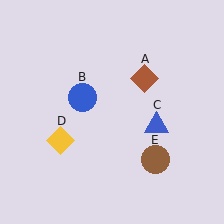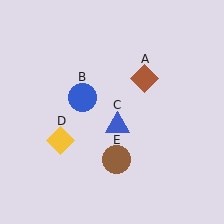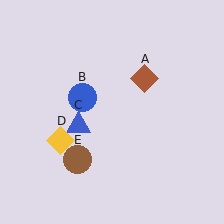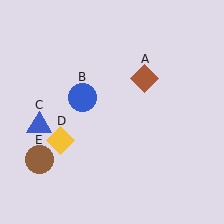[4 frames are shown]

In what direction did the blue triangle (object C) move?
The blue triangle (object C) moved left.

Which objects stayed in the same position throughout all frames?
Brown diamond (object A) and blue circle (object B) and yellow diamond (object D) remained stationary.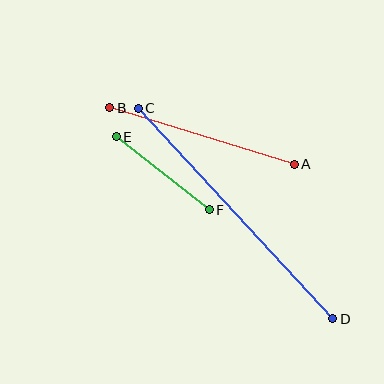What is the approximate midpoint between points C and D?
The midpoint is at approximately (235, 213) pixels.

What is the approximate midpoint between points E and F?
The midpoint is at approximately (163, 173) pixels.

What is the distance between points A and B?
The distance is approximately 193 pixels.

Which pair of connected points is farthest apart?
Points C and D are farthest apart.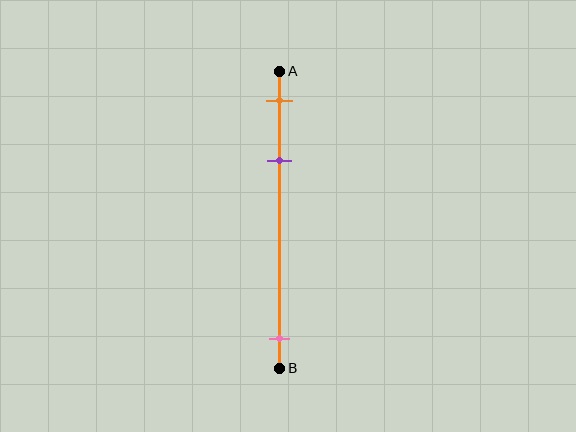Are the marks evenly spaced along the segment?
No, the marks are not evenly spaced.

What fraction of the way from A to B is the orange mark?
The orange mark is approximately 10% (0.1) of the way from A to B.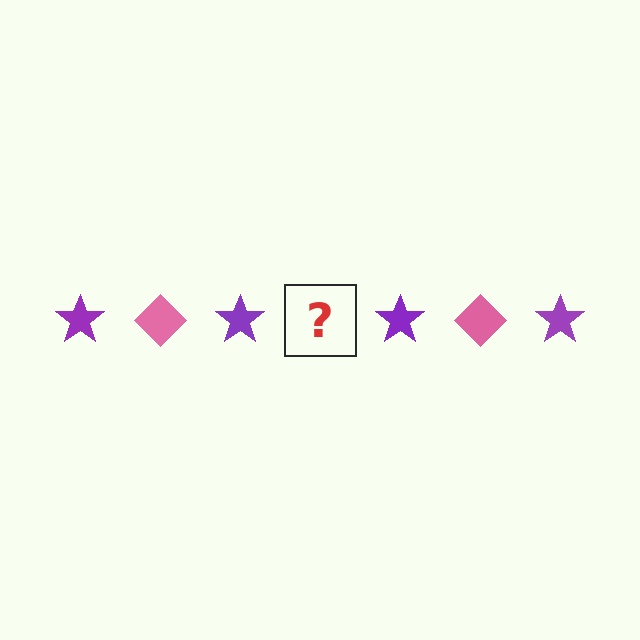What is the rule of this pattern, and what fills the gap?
The rule is that the pattern alternates between purple star and pink diamond. The gap should be filled with a pink diamond.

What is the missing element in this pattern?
The missing element is a pink diamond.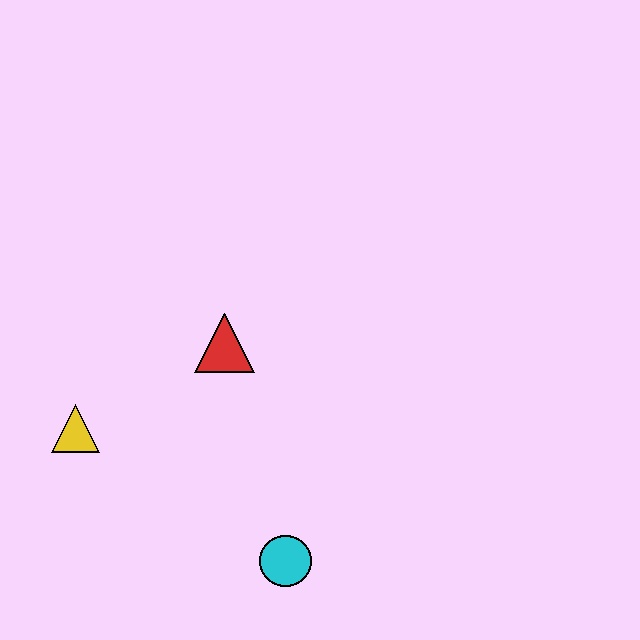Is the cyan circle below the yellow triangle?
Yes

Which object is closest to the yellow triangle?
The red triangle is closest to the yellow triangle.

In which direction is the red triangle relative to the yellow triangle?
The red triangle is to the right of the yellow triangle.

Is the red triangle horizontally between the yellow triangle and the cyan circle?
Yes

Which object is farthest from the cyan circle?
The yellow triangle is farthest from the cyan circle.